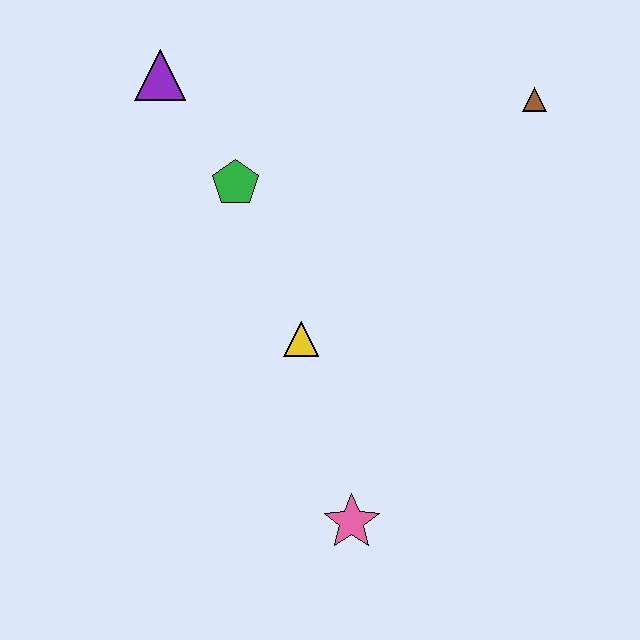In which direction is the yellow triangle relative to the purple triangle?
The yellow triangle is below the purple triangle.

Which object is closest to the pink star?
The yellow triangle is closest to the pink star.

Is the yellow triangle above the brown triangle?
No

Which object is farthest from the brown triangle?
The pink star is farthest from the brown triangle.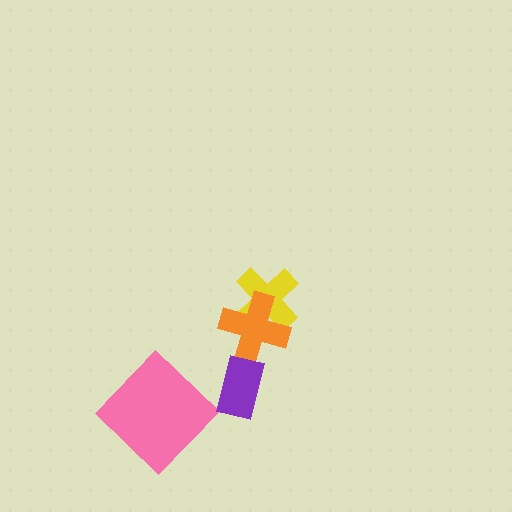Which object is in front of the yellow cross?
The orange cross is in front of the yellow cross.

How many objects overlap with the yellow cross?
1 object overlaps with the yellow cross.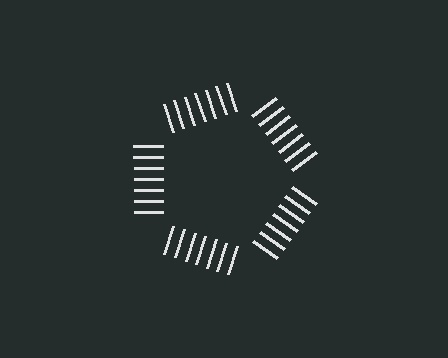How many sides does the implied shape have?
5 sides — the line-ends trace a pentagon.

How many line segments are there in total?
35 — 7 along each of the 5 edges.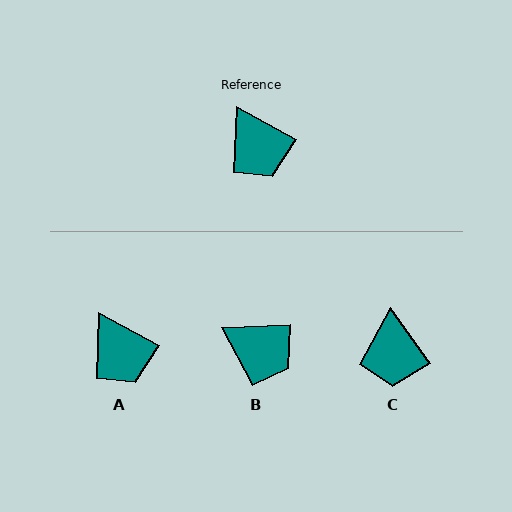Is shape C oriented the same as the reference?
No, it is off by about 26 degrees.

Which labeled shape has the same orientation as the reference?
A.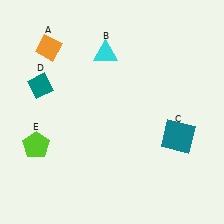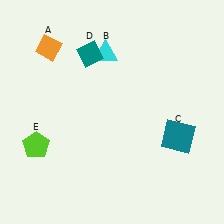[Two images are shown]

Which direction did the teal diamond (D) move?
The teal diamond (D) moved right.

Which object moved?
The teal diamond (D) moved right.